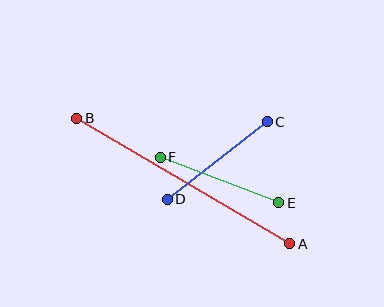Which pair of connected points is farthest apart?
Points A and B are farthest apart.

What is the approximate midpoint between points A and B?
The midpoint is at approximately (183, 181) pixels.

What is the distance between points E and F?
The distance is approximately 127 pixels.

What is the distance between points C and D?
The distance is approximately 126 pixels.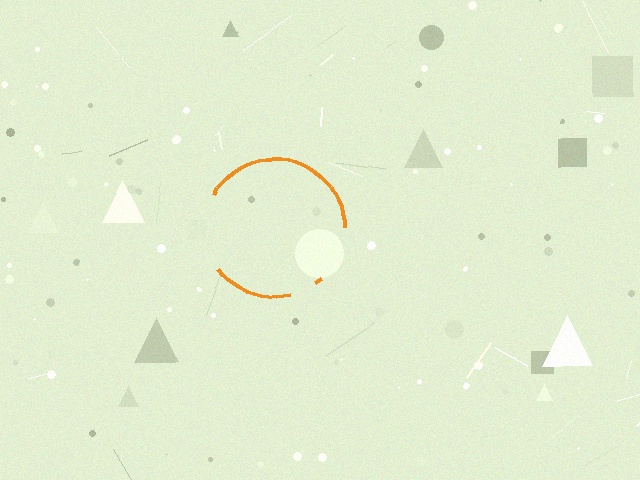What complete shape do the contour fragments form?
The contour fragments form a circle.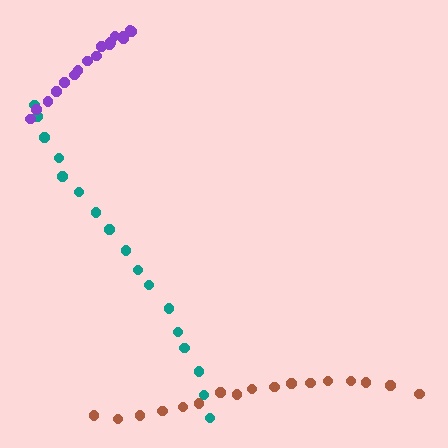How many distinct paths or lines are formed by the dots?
There are 3 distinct paths.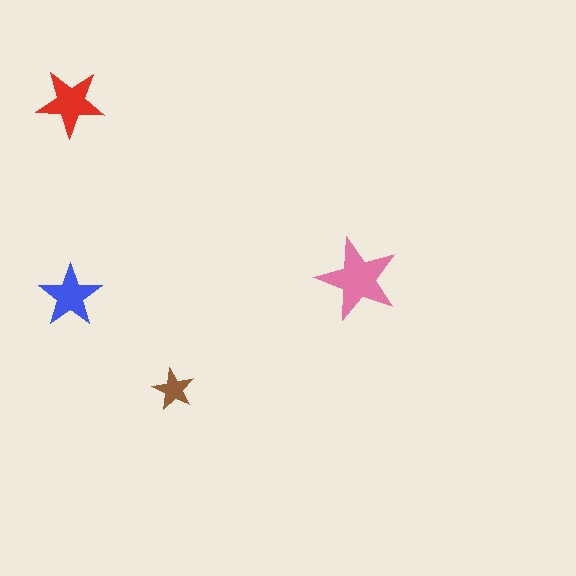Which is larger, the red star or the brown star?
The red one.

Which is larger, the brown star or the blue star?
The blue one.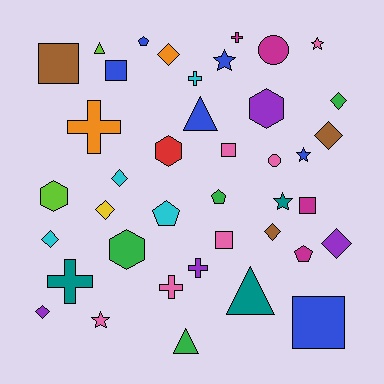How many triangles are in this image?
There are 4 triangles.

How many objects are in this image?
There are 40 objects.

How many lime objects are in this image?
There are 2 lime objects.